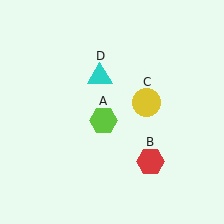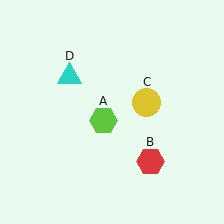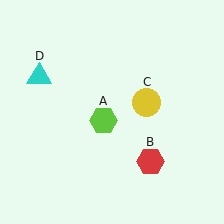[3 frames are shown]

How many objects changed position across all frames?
1 object changed position: cyan triangle (object D).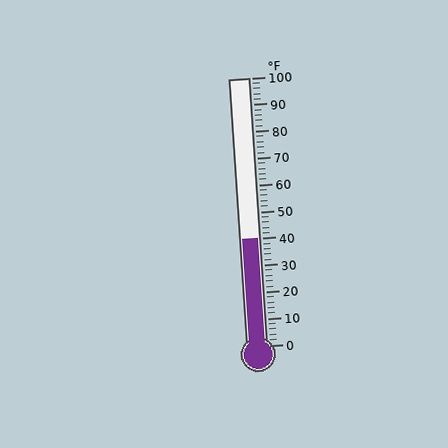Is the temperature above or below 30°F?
The temperature is above 30°F.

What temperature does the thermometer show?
The thermometer shows approximately 40°F.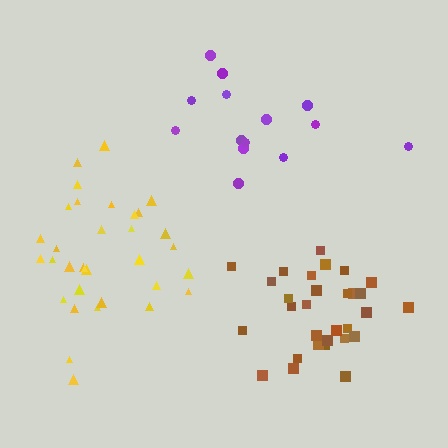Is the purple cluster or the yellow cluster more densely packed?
Yellow.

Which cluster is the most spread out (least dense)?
Purple.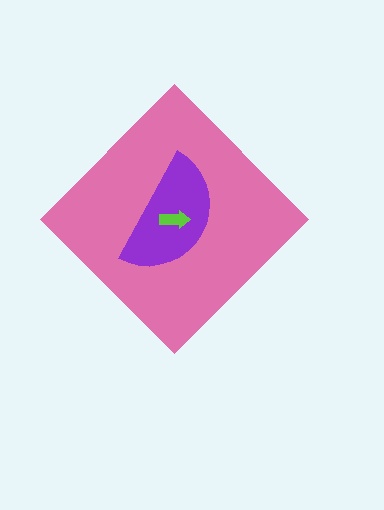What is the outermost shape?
The pink diamond.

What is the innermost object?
The lime arrow.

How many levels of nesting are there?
3.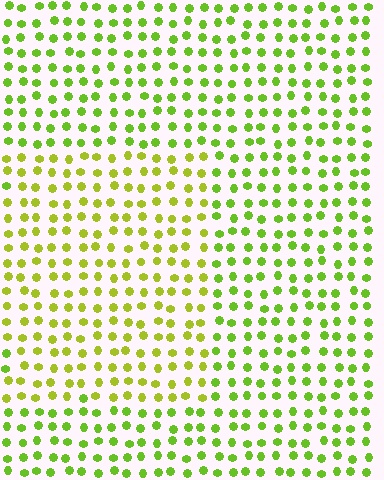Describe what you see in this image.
The image is filled with small lime elements in a uniform arrangement. A rectangle-shaped region is visible where the elements are tinted to a slightly different hue, forming a subtle color boundary.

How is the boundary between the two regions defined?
The boundary is defined purely by a slight shift in hue (about 23 degrees). Spacing, size, and orientation are identical on both sides.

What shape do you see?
I see a rectangle.